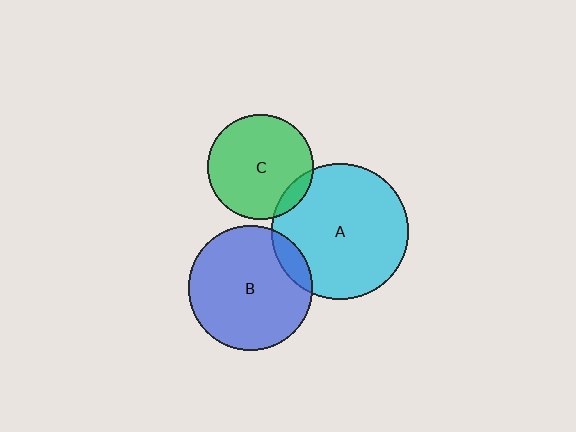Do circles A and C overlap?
Yes.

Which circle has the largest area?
Circle A (cyan).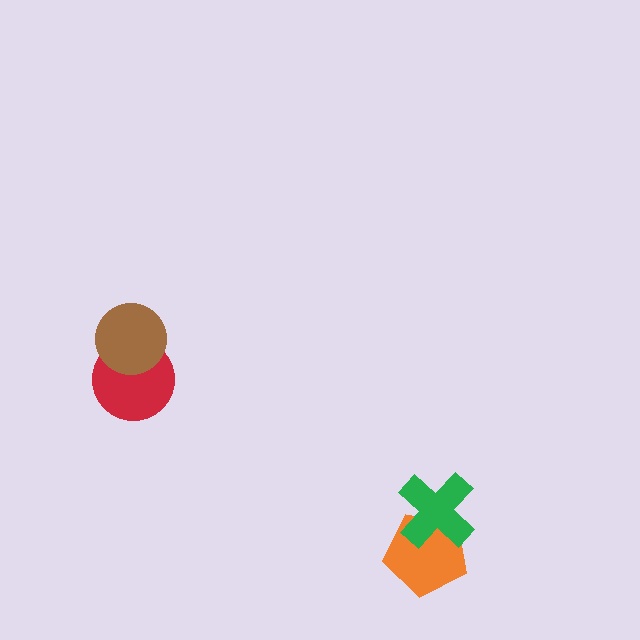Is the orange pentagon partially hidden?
Yes, it is partially covered by another shape.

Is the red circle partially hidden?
Yes, it is partially covered by another shape.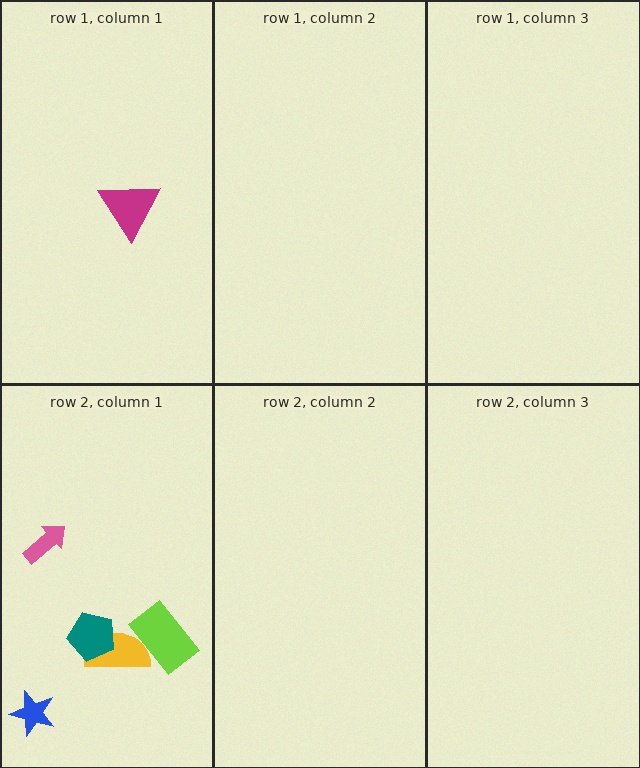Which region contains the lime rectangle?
The row 2, column 1 region.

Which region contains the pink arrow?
The row 2, column 1 region.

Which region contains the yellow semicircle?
The row 2, column 1 region.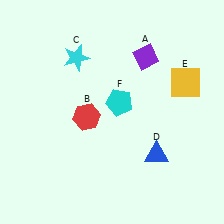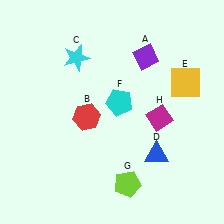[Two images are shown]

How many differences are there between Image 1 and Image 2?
There are 2 differences between the two images.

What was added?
A lime pentagon (G), a magenta diamond (H) were added in Image 2.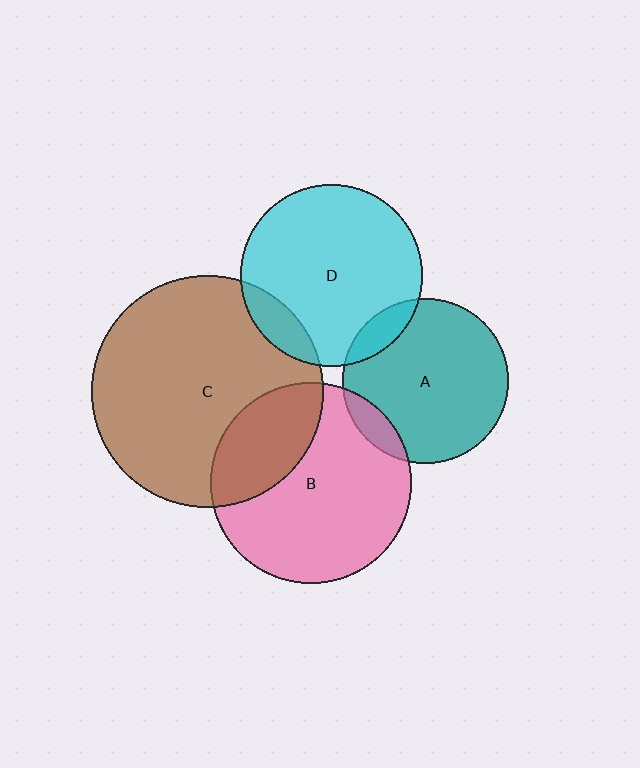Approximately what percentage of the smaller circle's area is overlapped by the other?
Approximately 10%.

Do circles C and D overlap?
Yes.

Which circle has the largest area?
Circle C (brown).